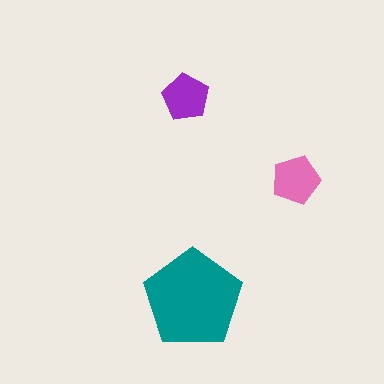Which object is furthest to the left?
The purple pentagon is leftmost.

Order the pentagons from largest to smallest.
the teal one, the pink one, the purple one.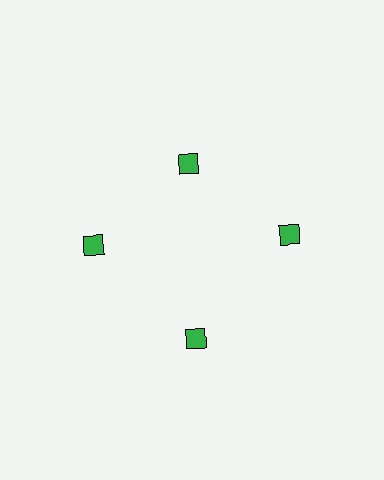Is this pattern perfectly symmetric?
No. The 4 green diamonds are arranged in a ring, but one element near the 12 o'clock position is pulled inward toward the center, breaking the 4-fold rotational symmetry.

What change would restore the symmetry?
The symmetry would be restored by moving it outward, back onto the ring so that all 4 diamonds sit at equal angles and equal distance from the center.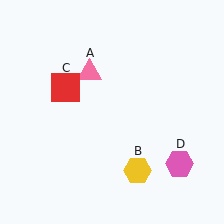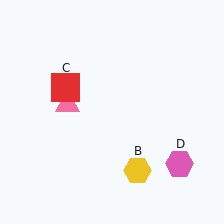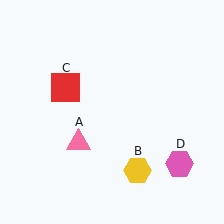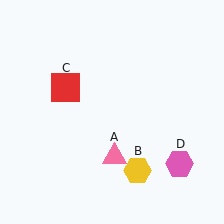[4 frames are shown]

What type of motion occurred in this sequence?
The pink triangle (object A) rotated counterclockwise around the center of the scene.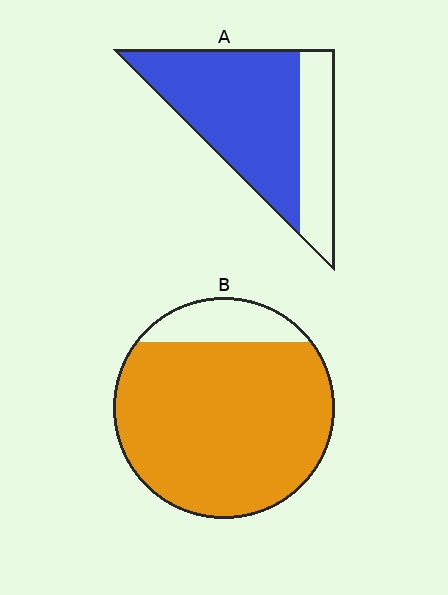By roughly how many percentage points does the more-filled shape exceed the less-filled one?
By roughly 15 percentage points (B over A).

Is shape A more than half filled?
Yes.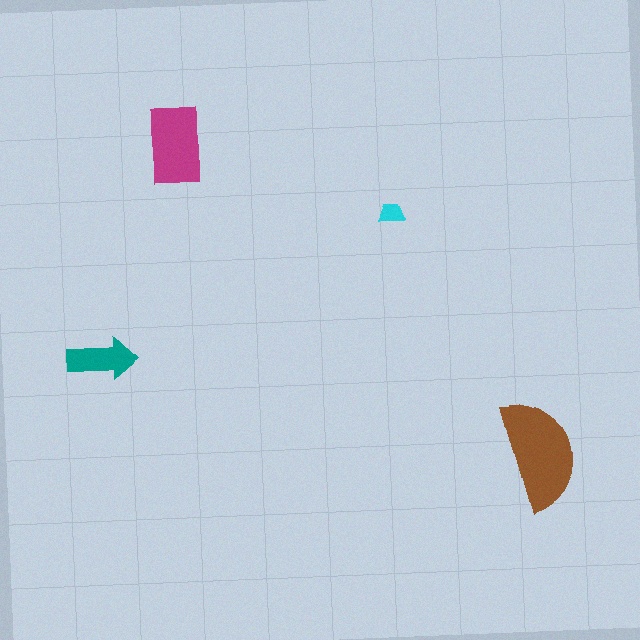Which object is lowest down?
The brown semicircle is bottommost.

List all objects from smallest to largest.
The cyan trapezoid, the teal arrow, the magenta rectangle, the brown semicircle.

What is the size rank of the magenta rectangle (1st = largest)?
2nd.